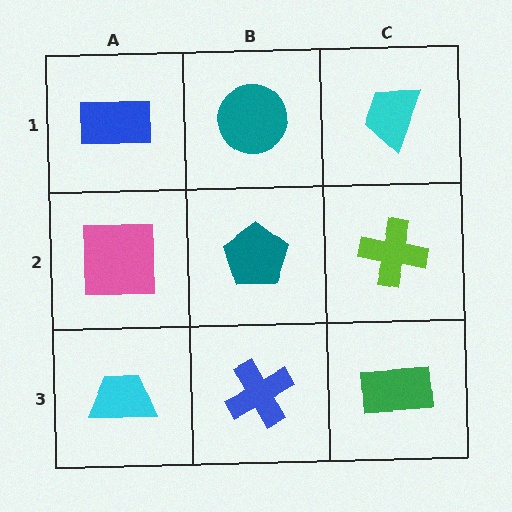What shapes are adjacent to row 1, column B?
A teal pentagon (row 2, column B), a blue rectangle (row 1, column A), a cyan trapezoid (row 1, column C).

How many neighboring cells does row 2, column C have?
3.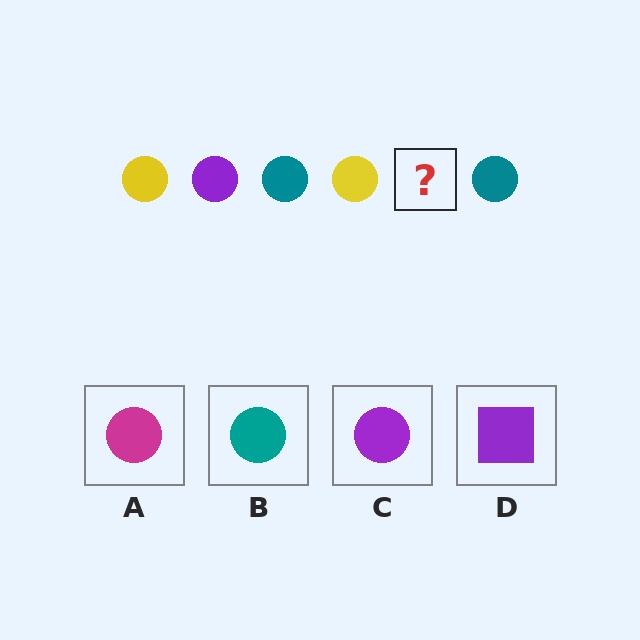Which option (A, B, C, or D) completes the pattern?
C.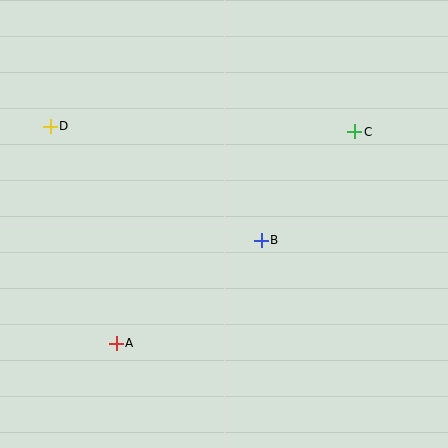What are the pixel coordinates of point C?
Point C is at (355, 132).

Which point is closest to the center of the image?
Point B at (261, 240) is closest to the center.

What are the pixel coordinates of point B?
Point B is at (261, 240).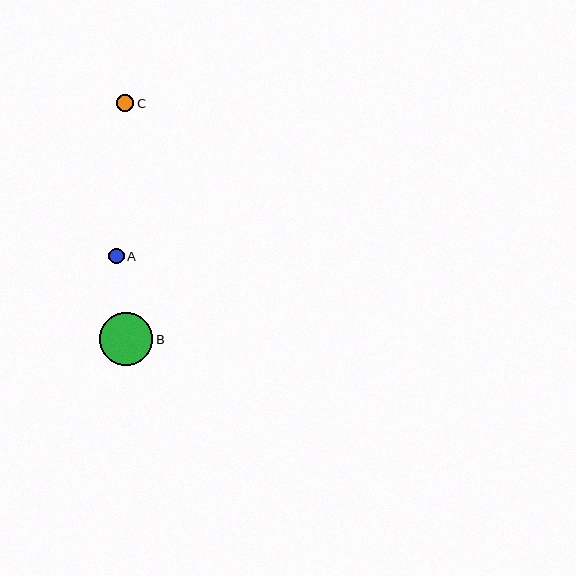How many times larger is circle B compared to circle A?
Circle B is approximately 3.5 times the size of circle A.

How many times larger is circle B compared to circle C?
Circle B is approximately 3.1 times the size of circle C.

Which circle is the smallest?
Circle A is the smallest with a size of approximately 15 pixels.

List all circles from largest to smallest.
From largest to smallest: B, C, A.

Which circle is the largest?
Circle B is the largest with a size of approximately 53 pixels.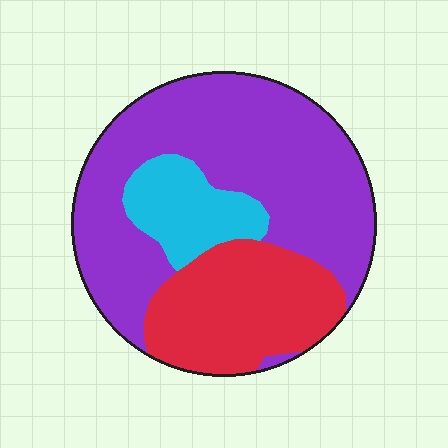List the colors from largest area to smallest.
From largest to smallest: purple, red, cyan.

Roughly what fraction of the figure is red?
Red takes up between a sixth and a third of the figure.